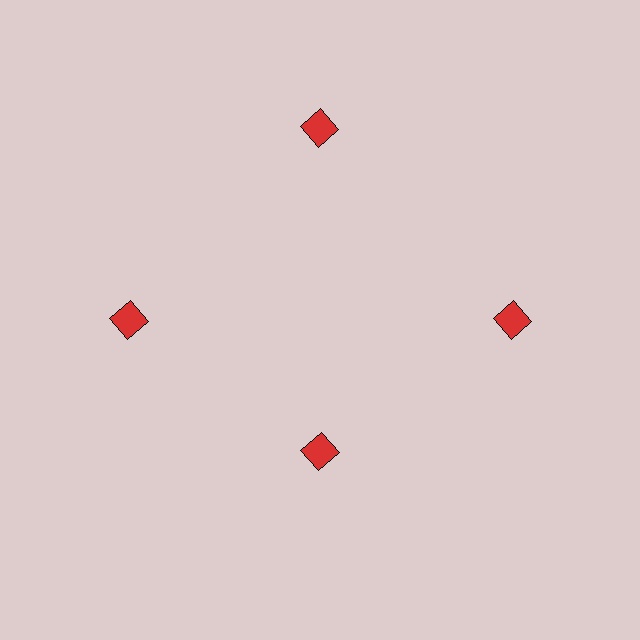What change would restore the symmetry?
The symmetry would be restored by moving it outward, back onto the ring so that all 4 squares sit at equal angles and equal distance from the center.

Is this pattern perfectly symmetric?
No. The 4 red squares are arranged in a ring, but one element near the 6 o'clock position is pulled inward toward the center, breaking the 4-fold rotational symmetry.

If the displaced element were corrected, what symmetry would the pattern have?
It would have 4-fold rotational symmetry — the pattern would map onto itself every 90 degrees.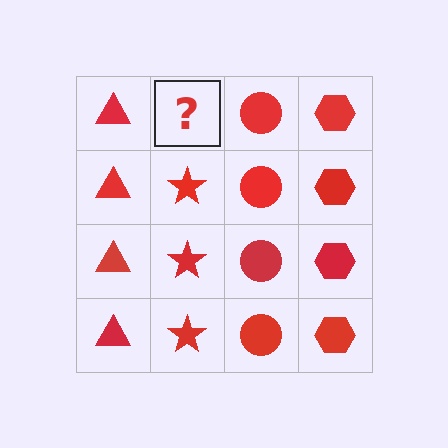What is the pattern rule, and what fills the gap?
The rule is that each column has a consistent shape. The gap should be filled with a red star.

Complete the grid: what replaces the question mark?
The question mark should be replaced with a red star.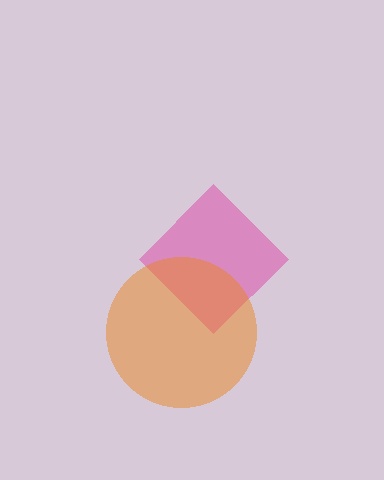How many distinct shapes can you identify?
There are 2 distinct shapes: a pink diamond, an orange circle.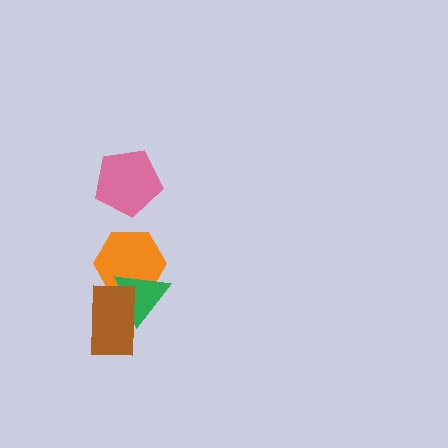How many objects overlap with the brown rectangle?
2 objects overlap with the brown rectangle.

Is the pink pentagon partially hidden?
No, no other shape covers it.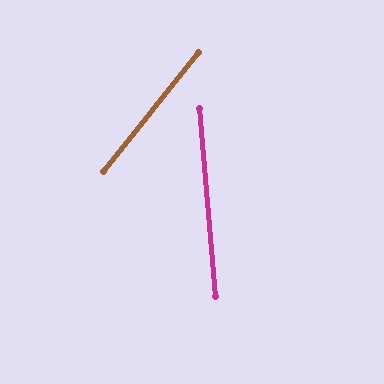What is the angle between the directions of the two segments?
Approximately 44 degrees.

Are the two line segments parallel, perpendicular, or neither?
Neither parallel nor perpendicular — they differ by about 44°.